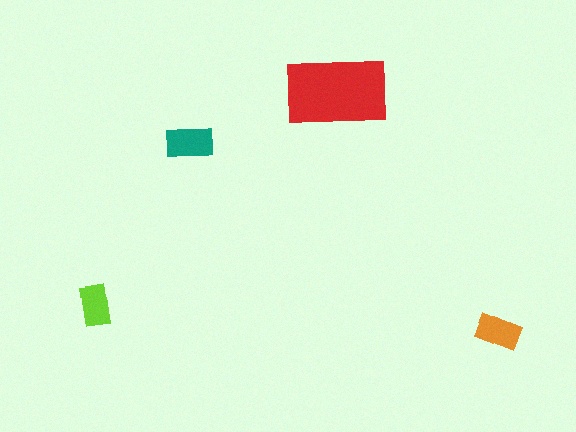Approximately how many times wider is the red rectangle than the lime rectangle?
About 2.5 times wider.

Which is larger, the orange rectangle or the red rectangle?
The red one.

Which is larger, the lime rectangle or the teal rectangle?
The teal one.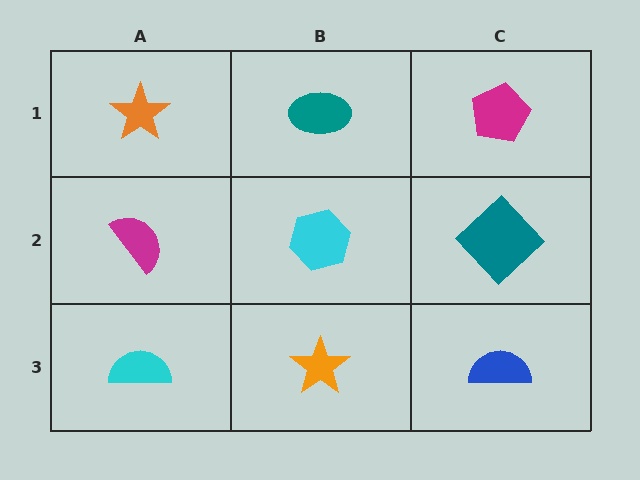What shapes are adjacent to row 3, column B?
A cyan hexagon (row 2, column B), a cyan semicircle (row 3, column A), a blue semicircle (row 3, column C).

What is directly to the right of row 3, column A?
An orange star.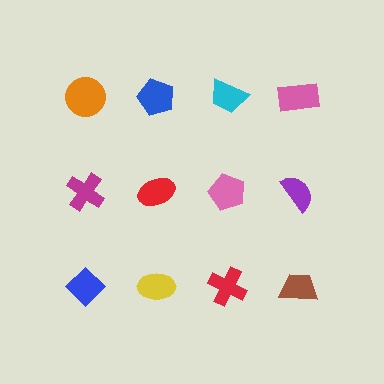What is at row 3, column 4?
A brown trapezoid.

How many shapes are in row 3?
4 shapes.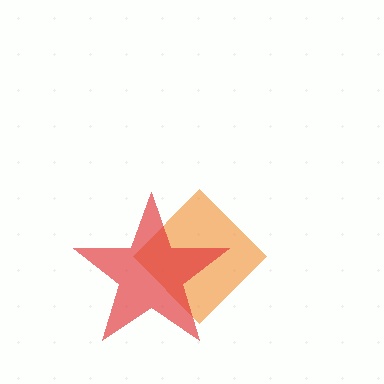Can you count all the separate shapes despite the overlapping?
Yes, there are 2 separate shapes.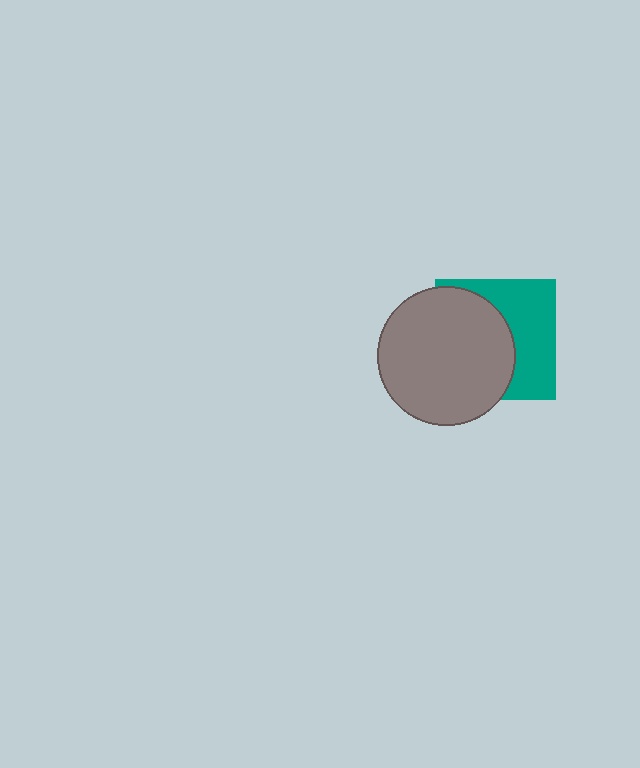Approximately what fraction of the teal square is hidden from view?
Roughly 55% of the teal square is hidden behind the gray circle.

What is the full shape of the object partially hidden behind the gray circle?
The partially hidden object is a teal square.